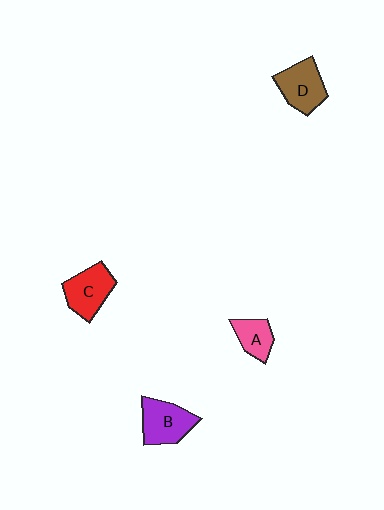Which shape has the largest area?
Shape B (purple).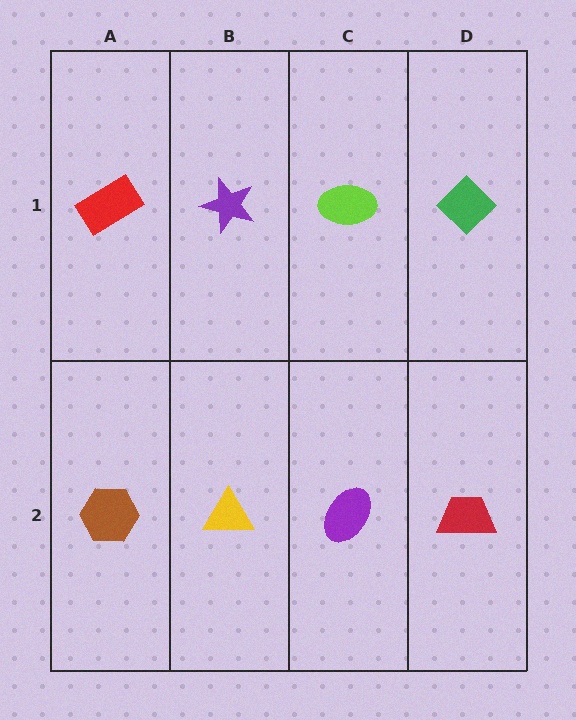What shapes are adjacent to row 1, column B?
A yellow triangle (row 2, column B), a red rectangle (row 1, column A), a lime ellipse (row 1, column C).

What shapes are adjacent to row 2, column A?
A red rectangle (row 1, column A), a yellow triangle (row 2, column B).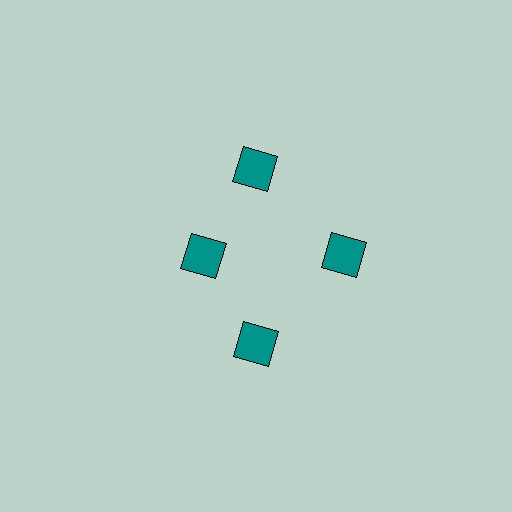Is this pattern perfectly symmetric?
No. The 4 teal squares are arranged in a ring, but one element near the 9 o'clock position is pulled inward toward the center, breaking the 4-fold rotational symmetry.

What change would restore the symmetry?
The symmetry would be restored by moving it outward, back onto the ring so that all 4 squares sit at equal angles and equal distance from the center.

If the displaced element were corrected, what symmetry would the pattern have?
It would have 4-fold rotational symmetry — the pattern would map onto itself every 90 degrees.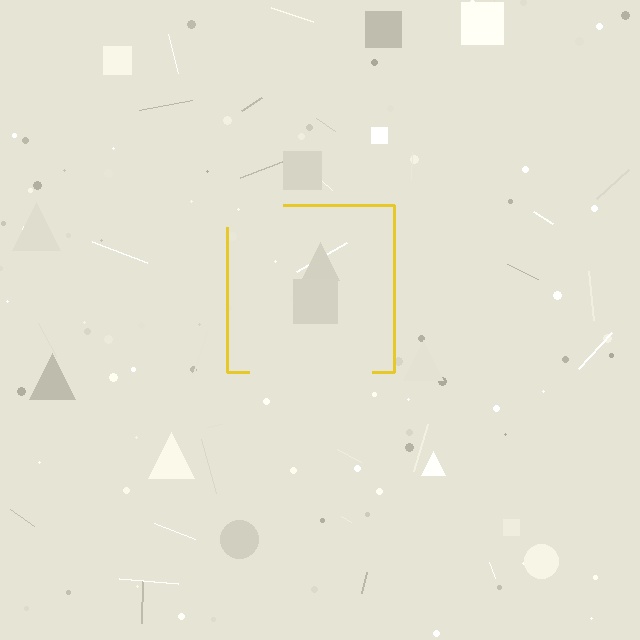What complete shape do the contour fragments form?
The contour fragments form a square.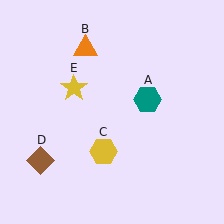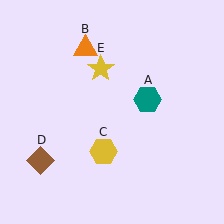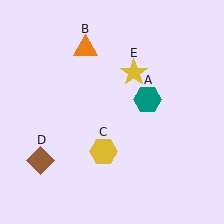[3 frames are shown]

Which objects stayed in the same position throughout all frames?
Teal hexagon (object A) and orange triangle (object B) and yellow hexagon (object C) and brown diamond (object D) remained stationary.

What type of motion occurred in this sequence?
The yellow star (object E) rotated clockwise around the center of the scene.